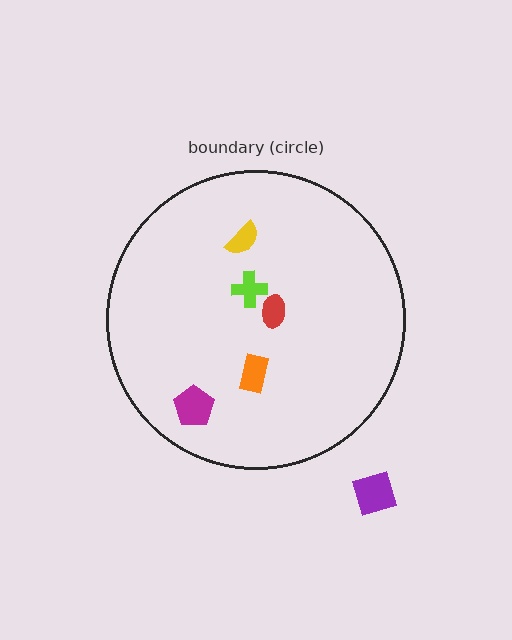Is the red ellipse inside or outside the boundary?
Inside.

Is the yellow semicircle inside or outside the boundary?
Inside.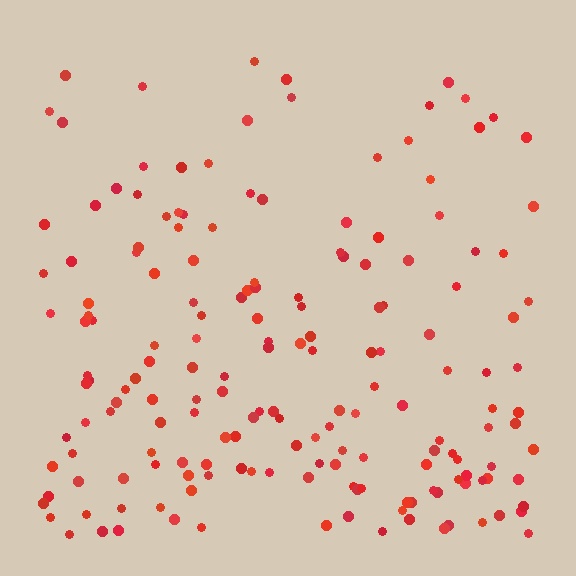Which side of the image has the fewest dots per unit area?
The top.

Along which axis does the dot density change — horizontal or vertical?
Vertical.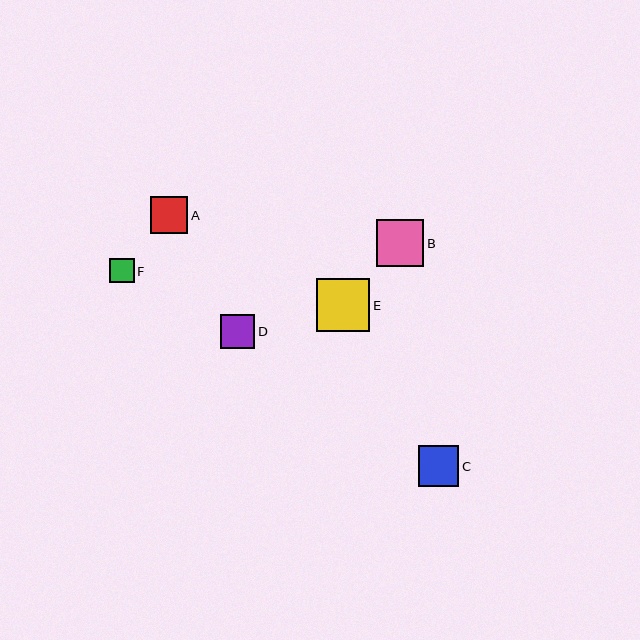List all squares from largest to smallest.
From largest to smallest: E, B, C, A, D, F.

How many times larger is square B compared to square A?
Square B is approximately 1.3 times the size of square A.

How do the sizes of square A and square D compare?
Square A and square D are approximately the same size.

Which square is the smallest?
Square F is the smallest with a size of approximately 24 pixels.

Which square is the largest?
Square E is the largest with a size of approximately 54 pixels.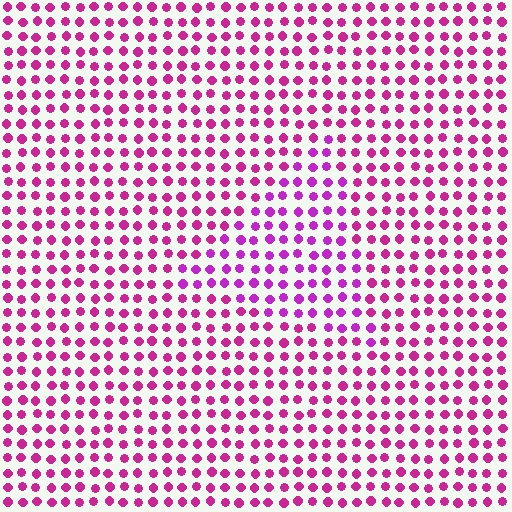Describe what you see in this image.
The image is filled with small magenta elements in a uniform arrangement. A triangle-shaped region is visible where the elements are tinted to a slightly different hue, forming a subtle color boundary.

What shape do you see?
I see a triangle.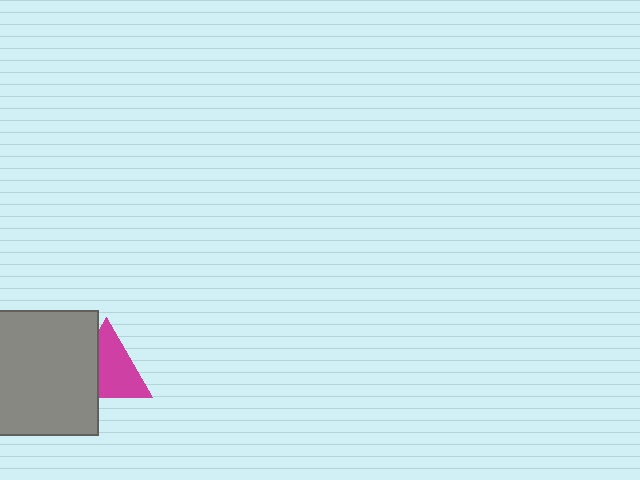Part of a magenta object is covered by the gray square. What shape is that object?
It is a triangle.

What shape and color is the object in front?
The object in front is a gray square.